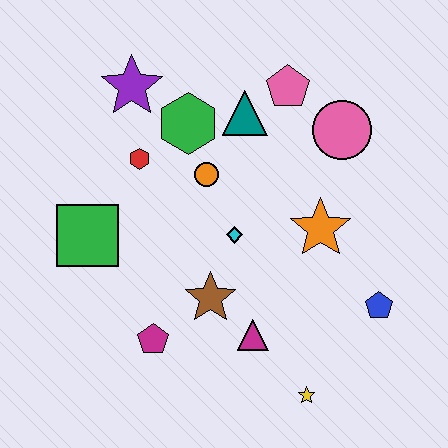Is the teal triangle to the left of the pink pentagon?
Yes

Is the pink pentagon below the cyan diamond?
No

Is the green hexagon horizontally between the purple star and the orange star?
Yes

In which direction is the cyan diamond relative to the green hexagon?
The cyan diamond is below the green hexagon.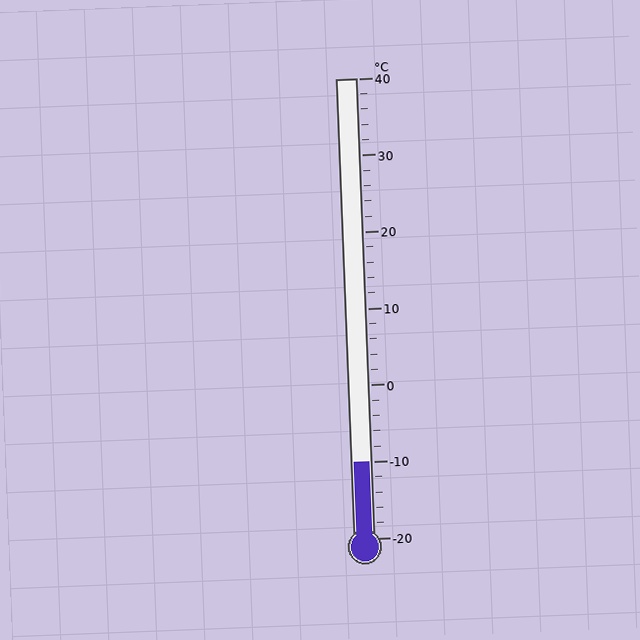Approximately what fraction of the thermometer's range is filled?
The thermometer is filled to approximately 15% of its range.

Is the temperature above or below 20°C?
The temperature is below 20°C.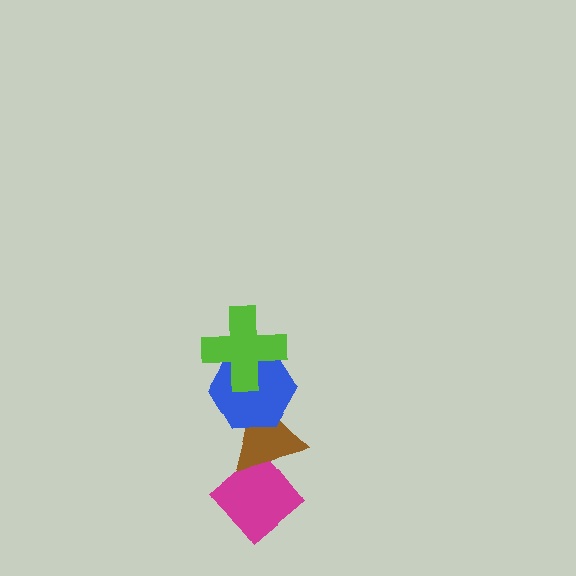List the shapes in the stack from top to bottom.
From top to bottom: the lime cross, the blue hexagon, the brown triangle, the magenta diamond.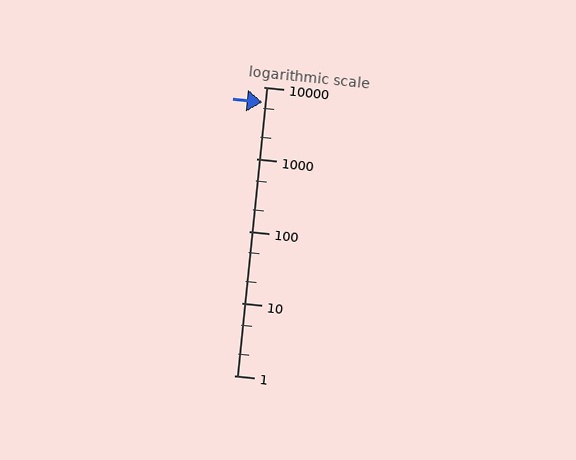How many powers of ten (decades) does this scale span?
The scale spans 4 decades, from 1 to 10000.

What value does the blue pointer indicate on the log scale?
The pointer indicates approximately 6200.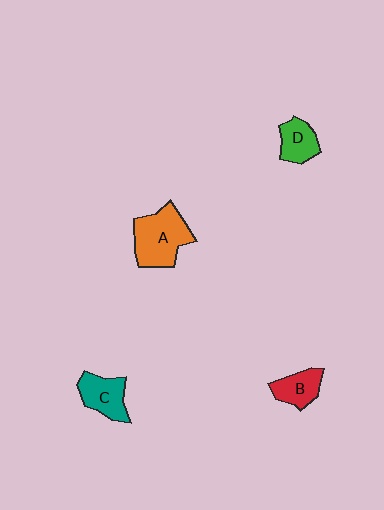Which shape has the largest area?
Shape A (orange).